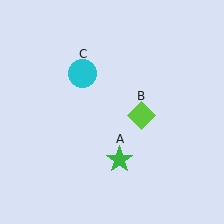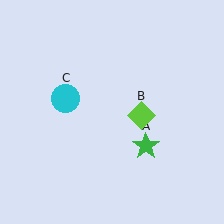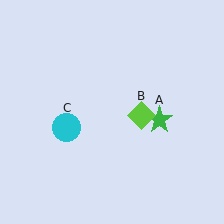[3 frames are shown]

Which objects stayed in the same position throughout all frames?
Lime diamond (object B) remained stationary.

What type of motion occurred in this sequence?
The green star (object A), cyan circle (object C) rotated counterclockwise around the center of the scene.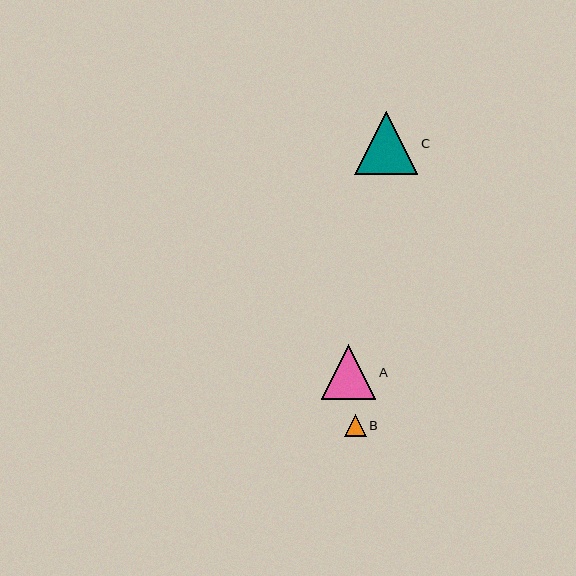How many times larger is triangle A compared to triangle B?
Triangle A is approximately 2.5 times the size of triangle B.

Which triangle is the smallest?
Triangle B is the smallest with a size of approximately 22 pixels.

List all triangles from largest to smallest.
From largest to smallest: C, A, B.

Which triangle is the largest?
Triangle C is the largest with a size of approximately 63 pixels.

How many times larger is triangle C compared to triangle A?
Triangle C is approximately 1.2 times the size of triangle A.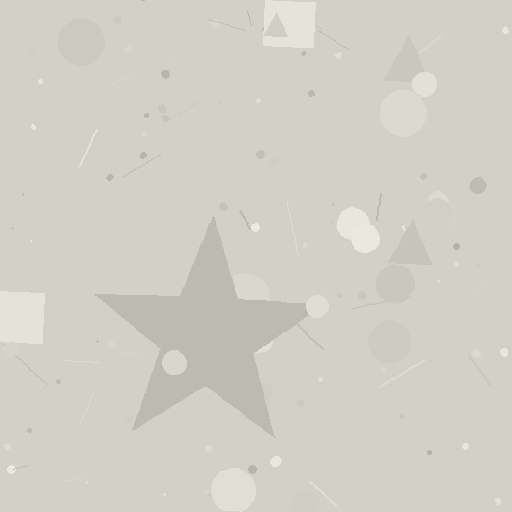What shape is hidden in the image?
A star is hidden in the image.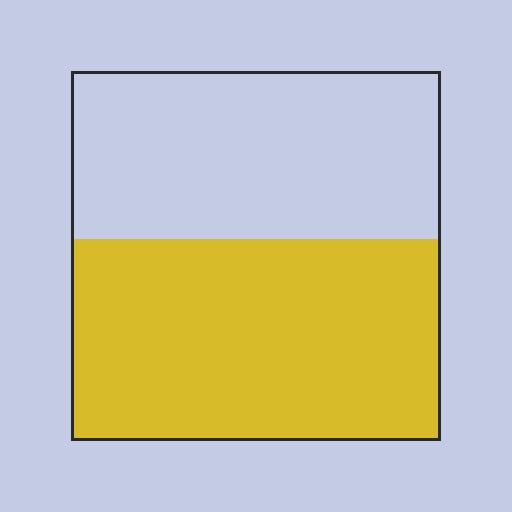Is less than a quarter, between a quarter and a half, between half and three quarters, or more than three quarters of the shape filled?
Between half and three quarters.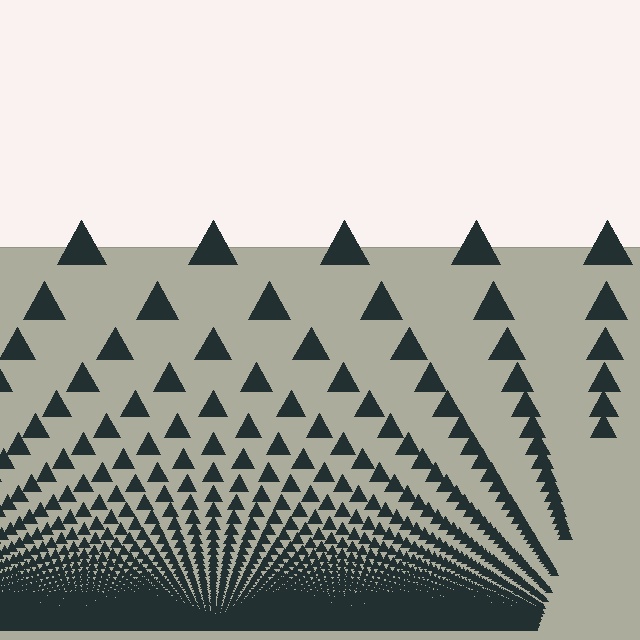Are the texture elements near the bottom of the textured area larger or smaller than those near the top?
Smaller. The gradient is inverted — elements near the bottom are smaller and denser.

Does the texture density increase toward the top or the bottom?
Density increases toward the bottom.